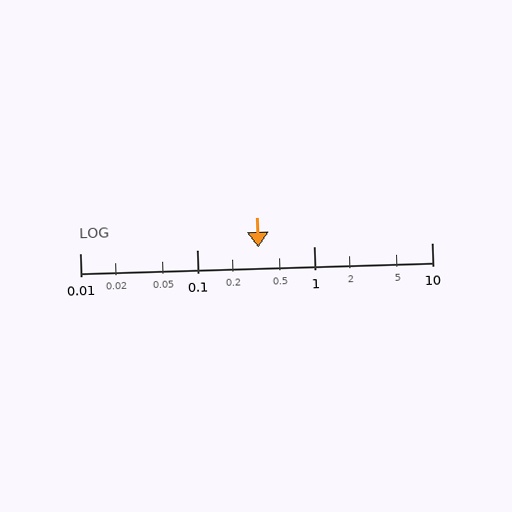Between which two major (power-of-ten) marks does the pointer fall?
The pointer is between 0.1 and 1.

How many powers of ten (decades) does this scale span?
The scale spans 3 decades, from 0.01 to 10.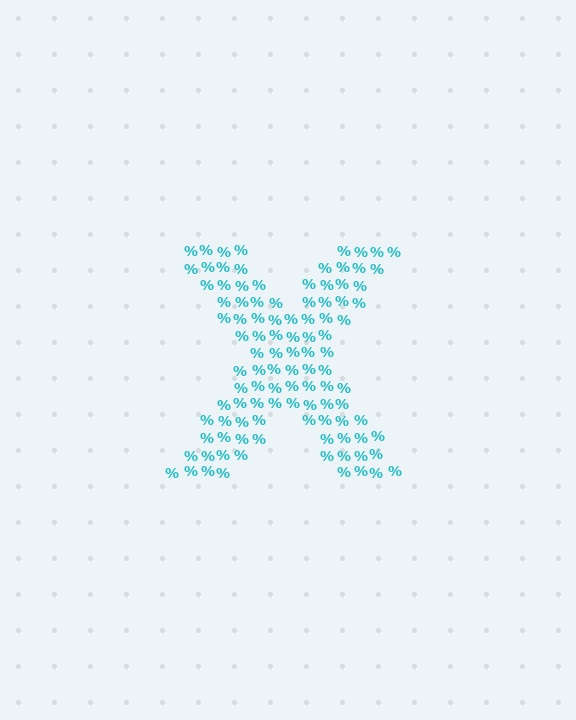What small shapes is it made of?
It is made of small percent signs.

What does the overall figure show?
The overall figure shows the letter X.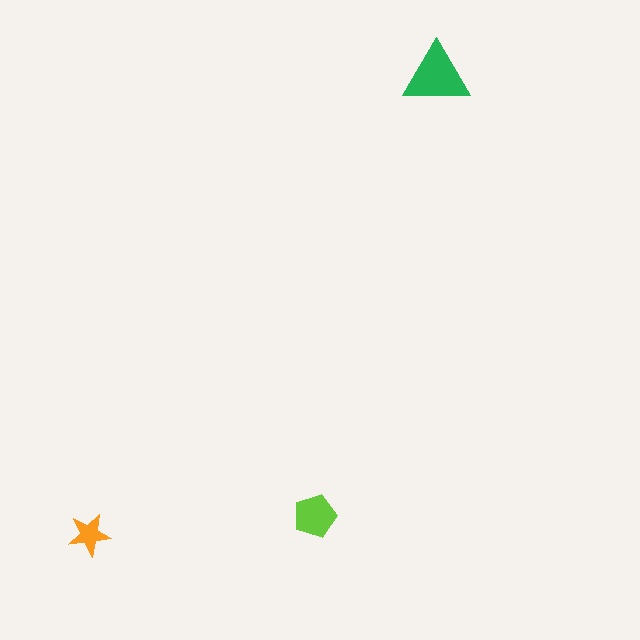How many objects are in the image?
There are 3 objects in the image.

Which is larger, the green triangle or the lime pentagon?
The green triangle.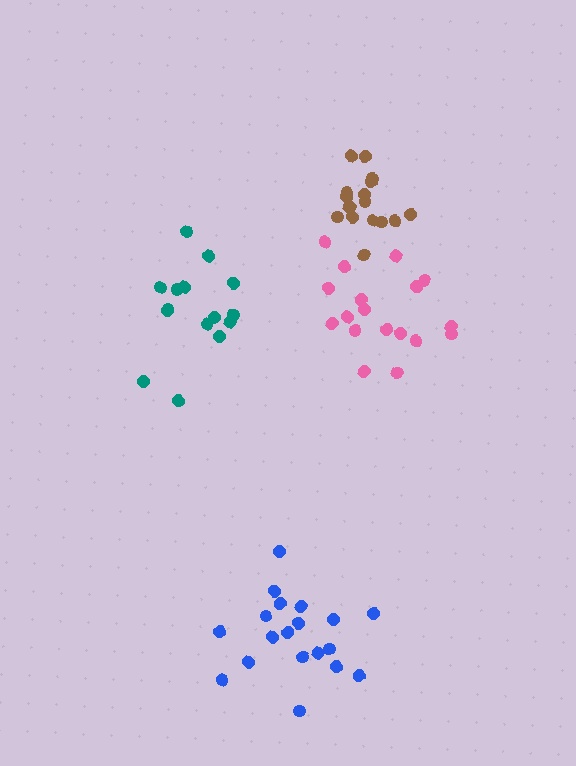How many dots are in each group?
Group 1: 15 dots, Group 2: 19 dots, Group 3: 17 dots, Group 4: 18 dots (69 total).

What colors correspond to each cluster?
The clusters are colored: teal, blue, brown, pink.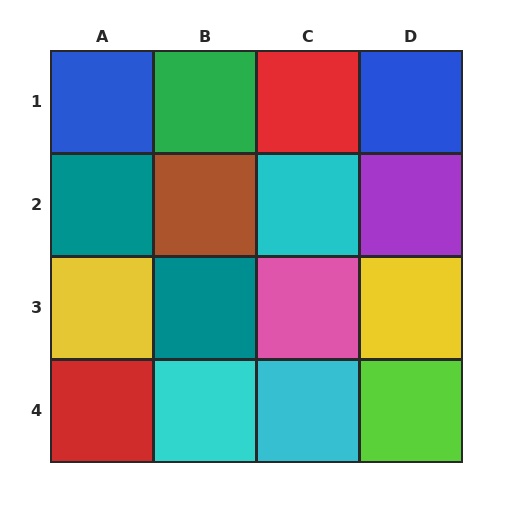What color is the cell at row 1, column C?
Red.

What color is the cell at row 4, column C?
Cyan.